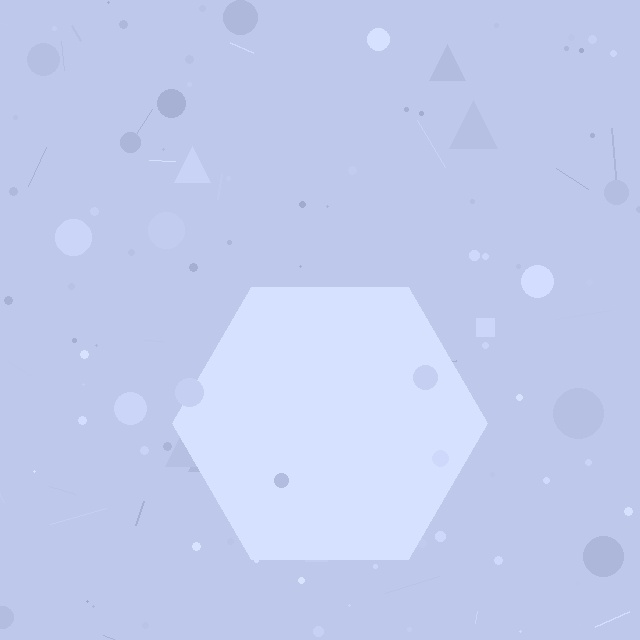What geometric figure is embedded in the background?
A hexagon is embedded in the background.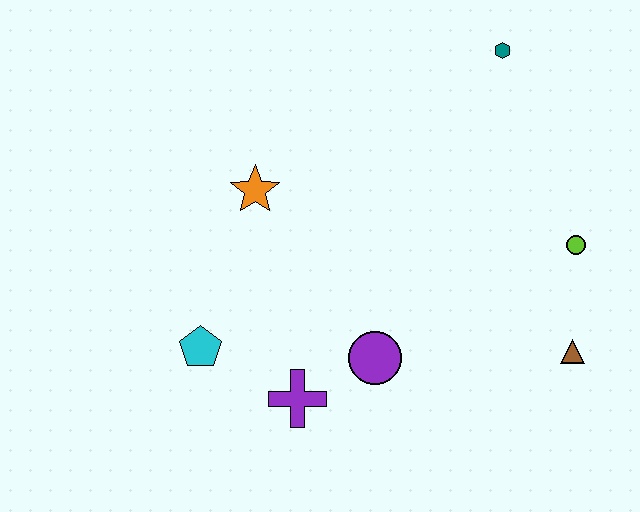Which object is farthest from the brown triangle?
The cyan pentagon is farthest from the brown triangle.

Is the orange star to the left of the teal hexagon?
Yes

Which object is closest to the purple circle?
The purple cross is closest to the purple circle.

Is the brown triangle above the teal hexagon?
No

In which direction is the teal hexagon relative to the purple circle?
The teal hexagon is above the purple circle.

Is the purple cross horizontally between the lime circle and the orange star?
Yes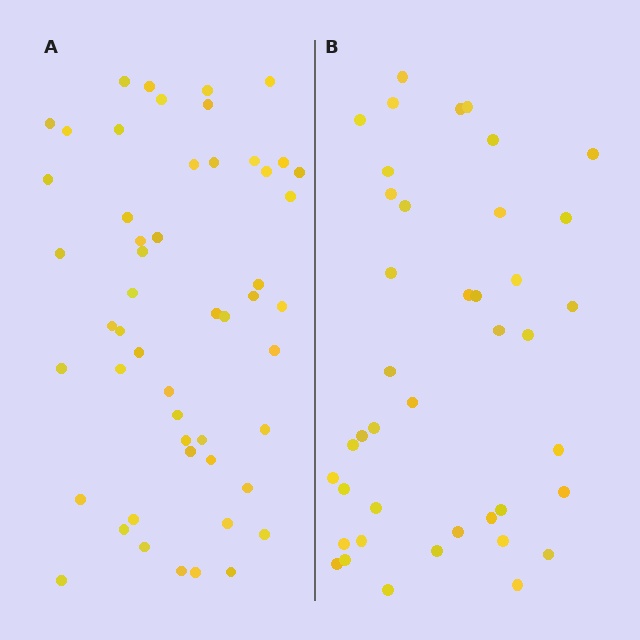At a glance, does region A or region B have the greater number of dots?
Region A (the left region) has more dots.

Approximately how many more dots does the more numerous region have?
Region A has roughly 12 or so more dots than region B.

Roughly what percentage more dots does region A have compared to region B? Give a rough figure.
About 25% more.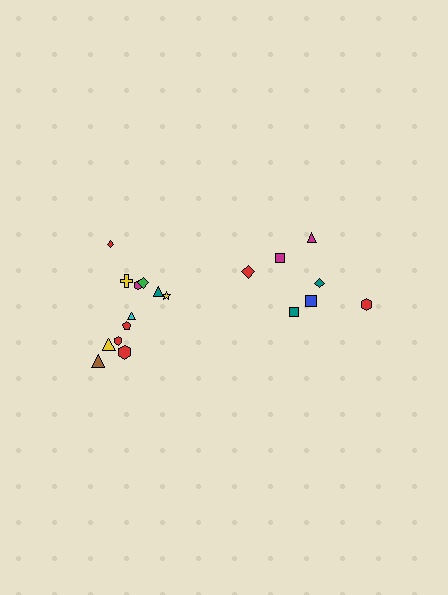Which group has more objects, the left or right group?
The left group.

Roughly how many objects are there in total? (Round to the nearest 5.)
Roughly 20 objects in total.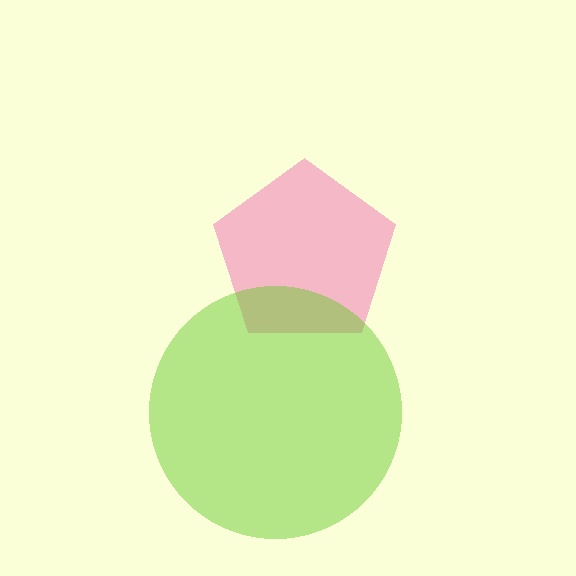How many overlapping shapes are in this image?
There are 2 overlapping shapes in the image.